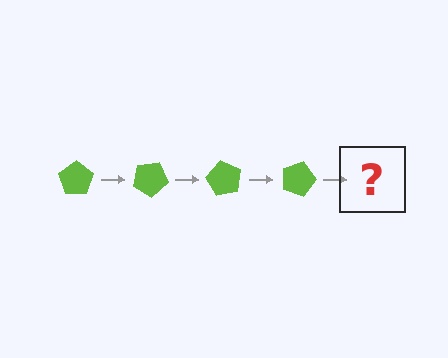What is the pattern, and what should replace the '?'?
The pattern is that the pentagon rotates 30 degrees each step. The '?' should be a lime pentagon rotated 120 degrees.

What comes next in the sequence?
The next element should be a lime pentagon rotated 120 degrees.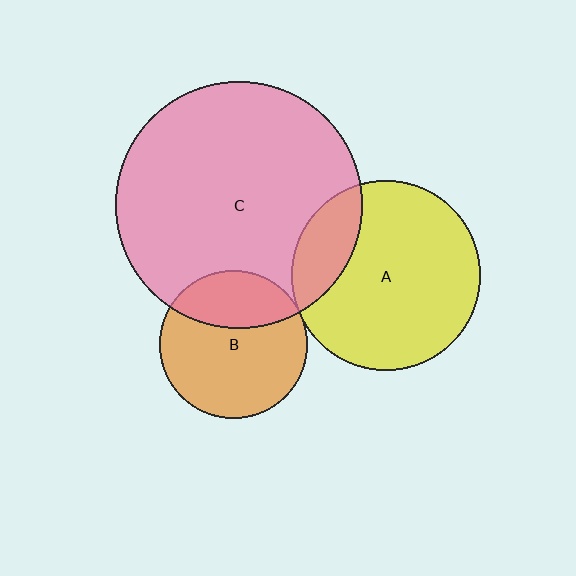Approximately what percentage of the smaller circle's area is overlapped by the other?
Approximately 20%.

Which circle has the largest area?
Circle C (pink).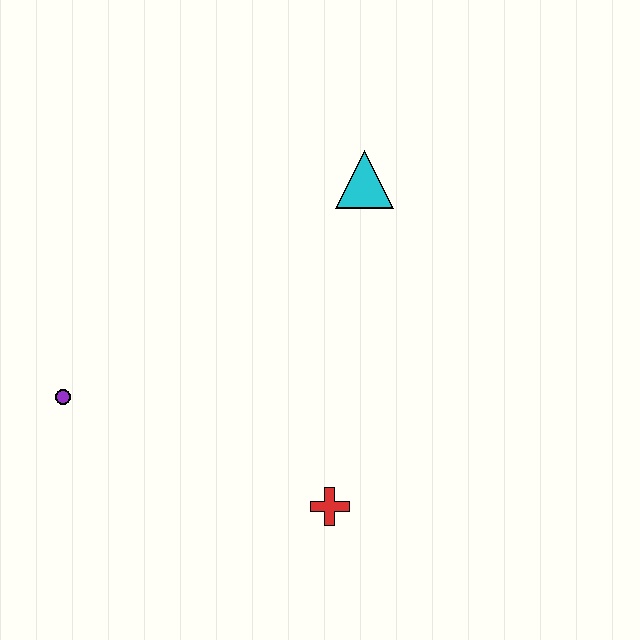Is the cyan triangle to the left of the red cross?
No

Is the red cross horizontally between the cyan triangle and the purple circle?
Yes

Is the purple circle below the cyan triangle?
Yes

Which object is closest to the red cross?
The purple circle is closest to the red cross.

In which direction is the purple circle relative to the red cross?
The purple circle is to the left of the red cross.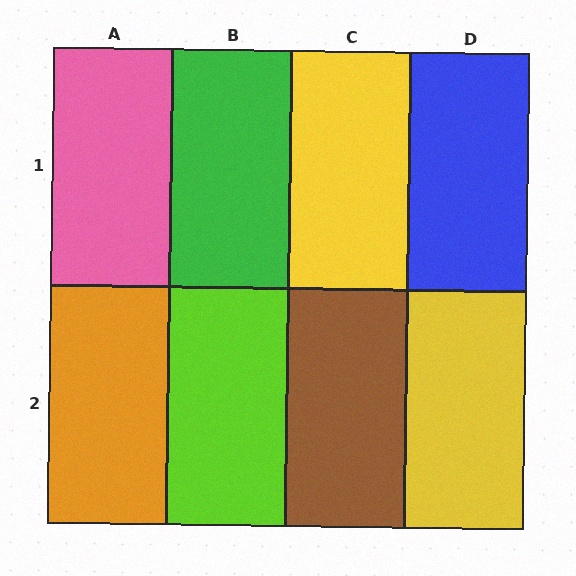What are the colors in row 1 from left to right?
Pink, green, yellow, blue.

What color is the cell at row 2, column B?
Lime.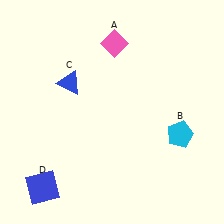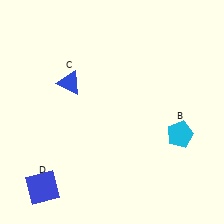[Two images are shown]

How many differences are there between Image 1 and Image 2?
There is 1 difference between the two images.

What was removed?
The pink diamond (A) was removed in Image 2.